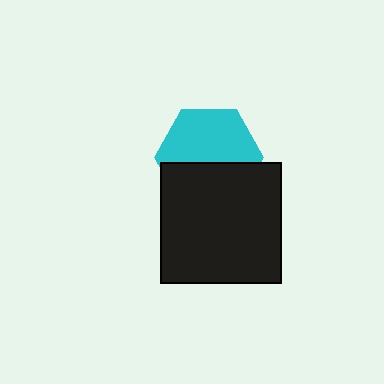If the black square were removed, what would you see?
You would see the complete cyan hexagon.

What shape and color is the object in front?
The object in front is a black square.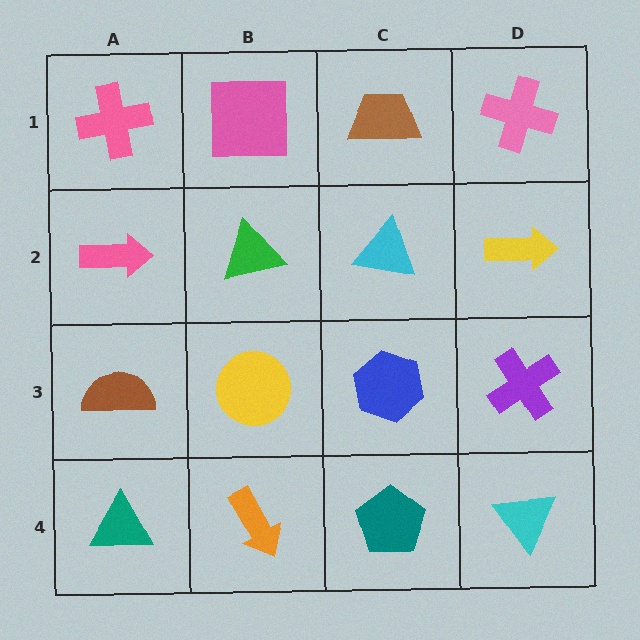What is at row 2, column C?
A cyan triangle.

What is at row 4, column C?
A teal pentagon.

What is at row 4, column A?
A teal triangle.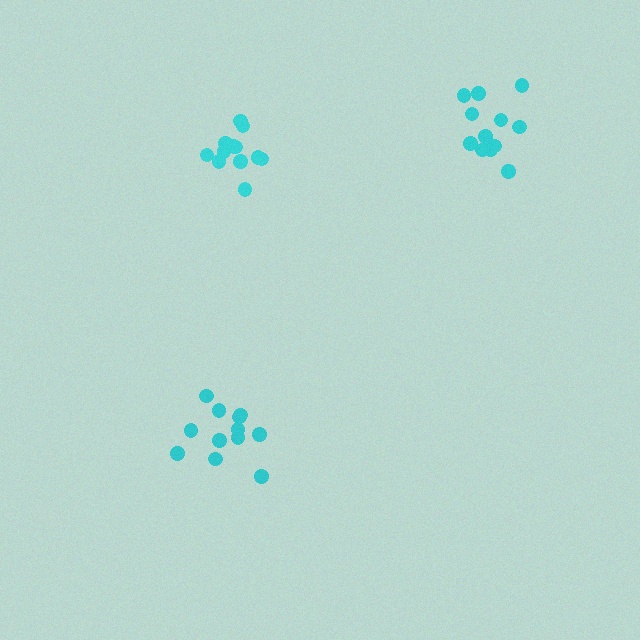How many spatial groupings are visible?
There are 3 spatial groupings.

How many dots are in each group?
Group 1: 12 dots, Group 2: 12 dots, Group 3: 12 dots (36 total).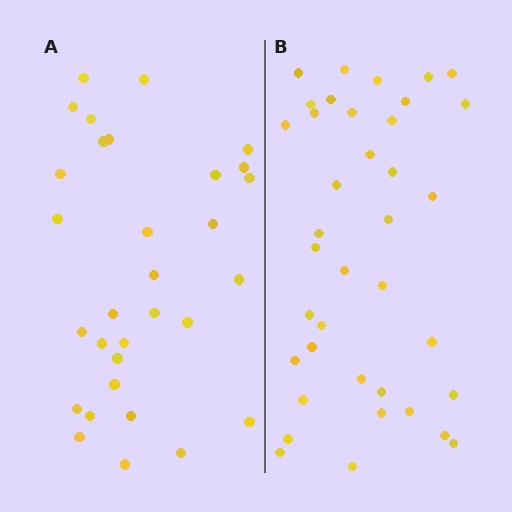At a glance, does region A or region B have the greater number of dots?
Region B (the right region) has more dots.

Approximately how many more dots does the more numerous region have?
Region B has roughly 8 or so more dots than region A.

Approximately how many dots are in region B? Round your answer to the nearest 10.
About 40 dots. (The exact count is 38, which rounds to 40.)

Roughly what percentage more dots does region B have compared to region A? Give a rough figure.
About 25% more.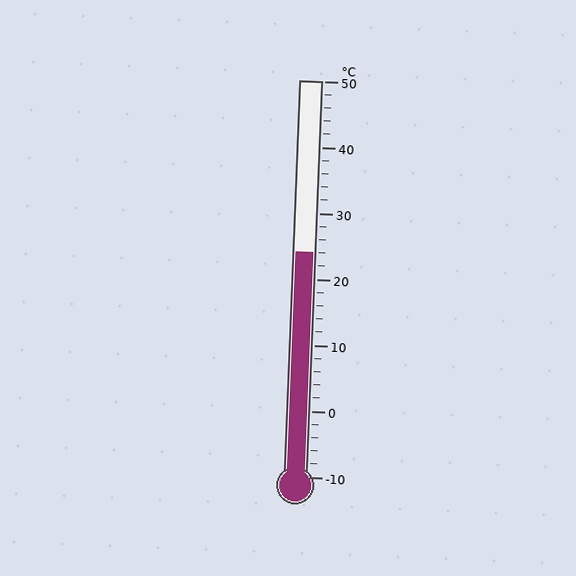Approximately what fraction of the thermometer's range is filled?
The thermometer is filled to approximately 55% of its range.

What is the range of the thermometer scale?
The thermometer scale ranges from -10°C to 50°C.